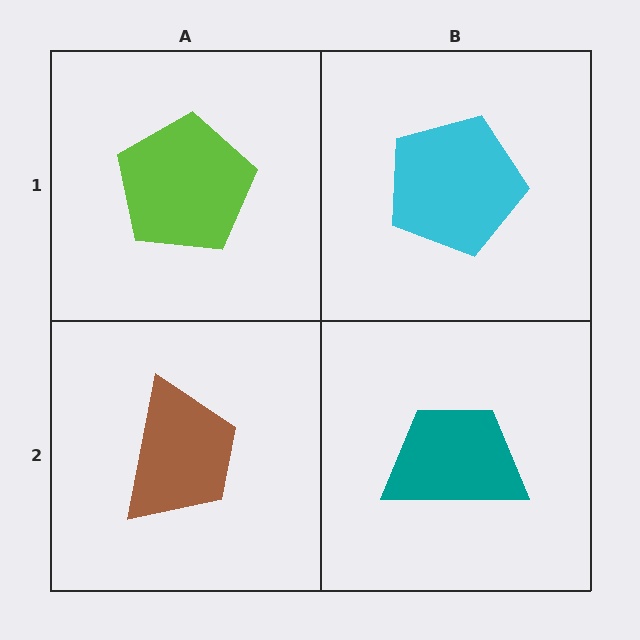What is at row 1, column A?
A lime pentagon.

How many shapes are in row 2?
2 shapes.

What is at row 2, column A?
A brown trapezoid.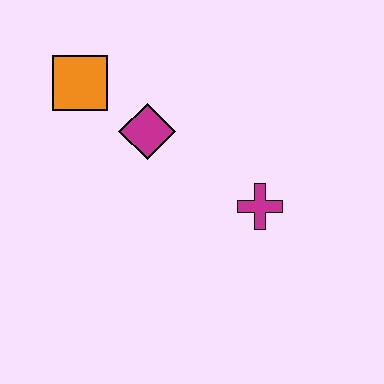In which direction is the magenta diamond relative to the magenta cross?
The magenta diamond is to the left of the magenta cross.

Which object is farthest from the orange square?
The magenta cross is farthest from the orange square.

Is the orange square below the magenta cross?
No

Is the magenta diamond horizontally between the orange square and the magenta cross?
Yes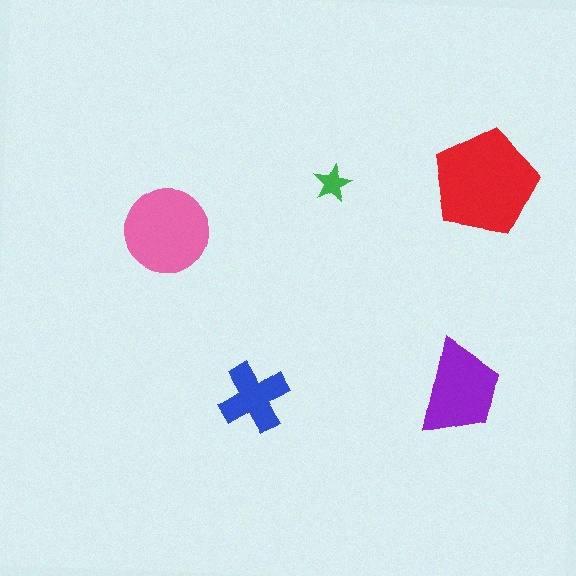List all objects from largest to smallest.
The red pentagon, the pink circle, the purple trapezoid, the blue cross, the green star.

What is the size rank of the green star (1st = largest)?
5th.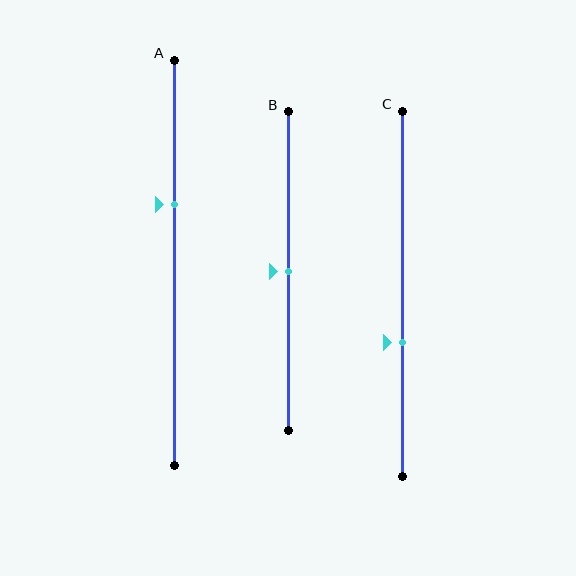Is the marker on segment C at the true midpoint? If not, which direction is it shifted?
No, the marker on segment C is shifted downward by about 13% of the segment length.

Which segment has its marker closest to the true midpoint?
Segment B has its marker closest to the true midpoint.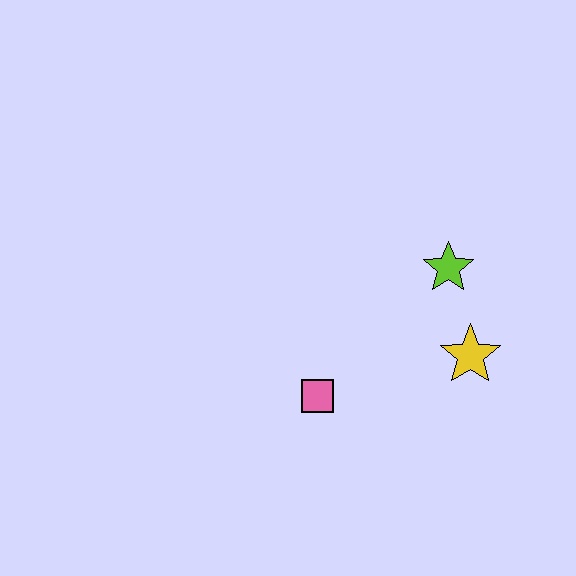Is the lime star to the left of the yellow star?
Yes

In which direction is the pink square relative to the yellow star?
The pink square is to the left of the yellow star.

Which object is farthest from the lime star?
The pink square is farthest from the lime star.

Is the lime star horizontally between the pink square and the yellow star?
Yes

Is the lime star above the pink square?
Yes